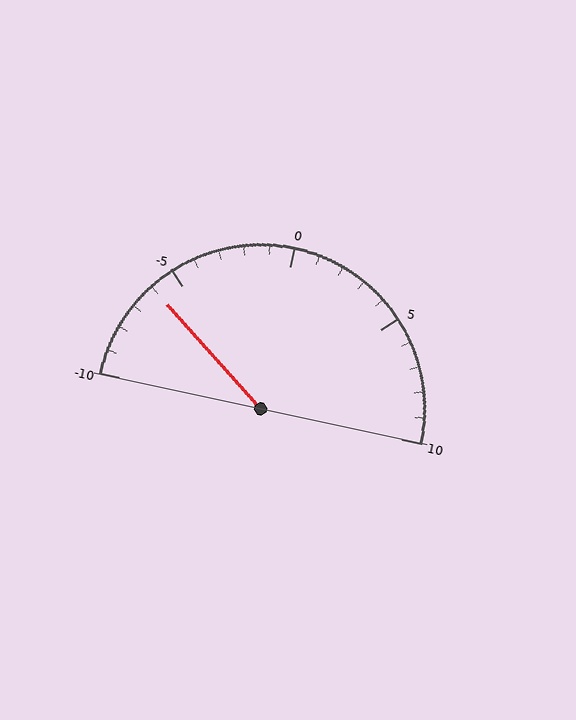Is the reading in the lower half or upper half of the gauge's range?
The reading is in the lower half of the range (-10 to 10).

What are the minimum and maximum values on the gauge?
The gauge ranges from -10 to 10.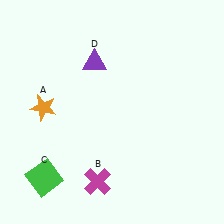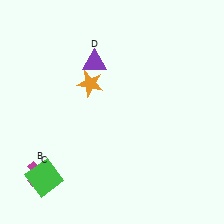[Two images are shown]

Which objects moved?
The objects that moved are: the orange star (A), the magenta cross (B).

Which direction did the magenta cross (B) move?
The magenta cross (B) moved left.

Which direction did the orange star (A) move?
The orange star (A) moved right.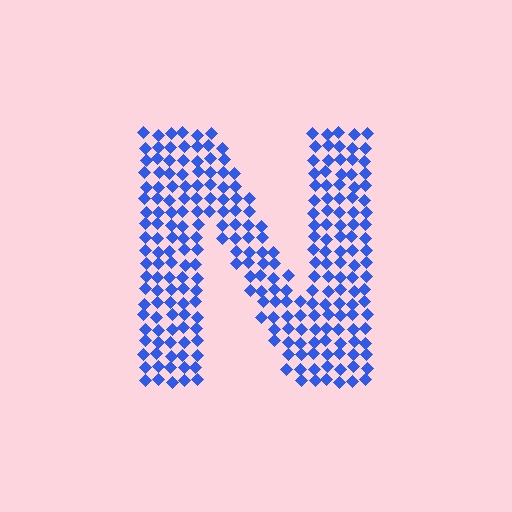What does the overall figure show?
The overall figure shows the letter N.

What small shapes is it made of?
It is made of small diamonds.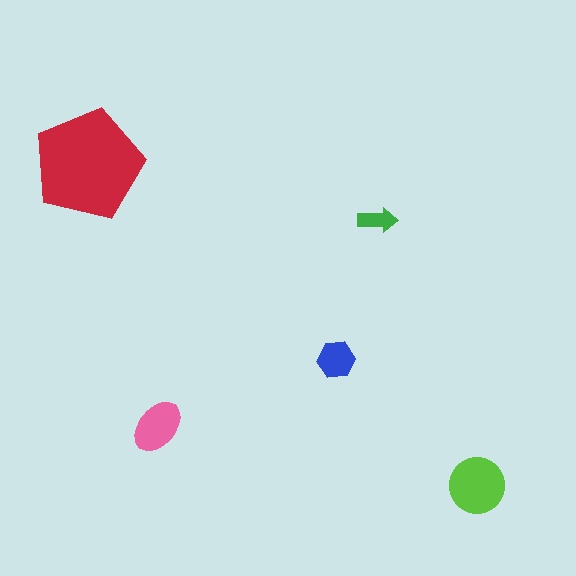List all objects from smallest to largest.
The green arrow, the blue hexagon, the pink ellipse, the lime circle, the red pentagon.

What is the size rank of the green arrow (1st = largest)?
5th.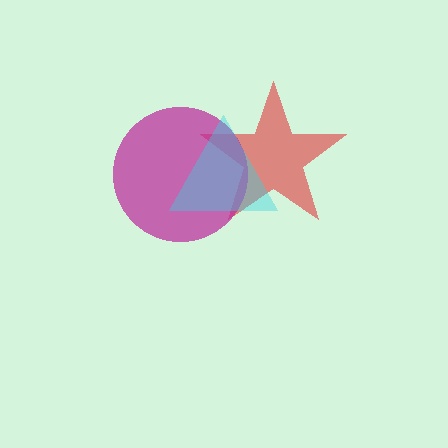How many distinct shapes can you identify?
There are 3 distinct shapes: a red star, a magenta circle, a cyan triangle.